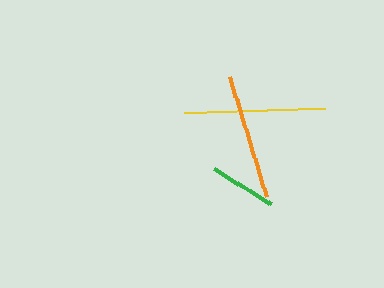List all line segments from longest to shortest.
From longest to shortest: yellow, orange, green.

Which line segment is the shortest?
The green line is the shortest at approximately 67 pixels.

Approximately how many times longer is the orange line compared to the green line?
The orange line is approximately 1.9 times the length of the green line.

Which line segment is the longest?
The yellow line is the longest at approximately 141 pixels.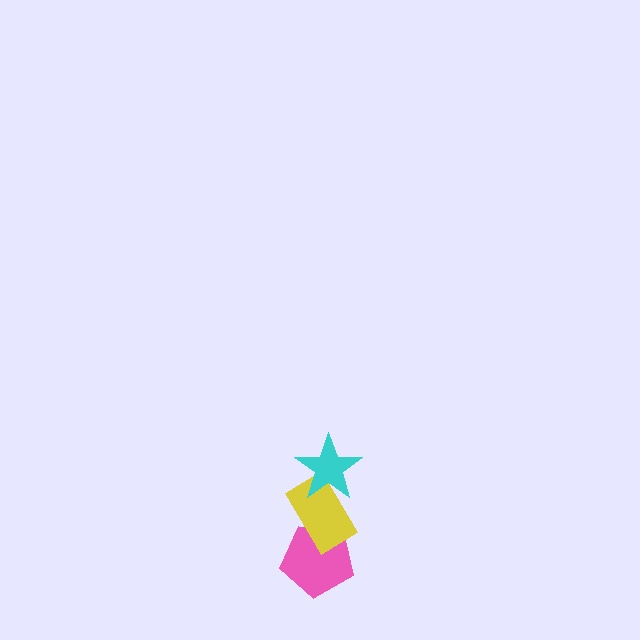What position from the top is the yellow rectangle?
The yellow rectangle is 2nd from the top.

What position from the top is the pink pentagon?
The pink pentagon is 3rd from the top.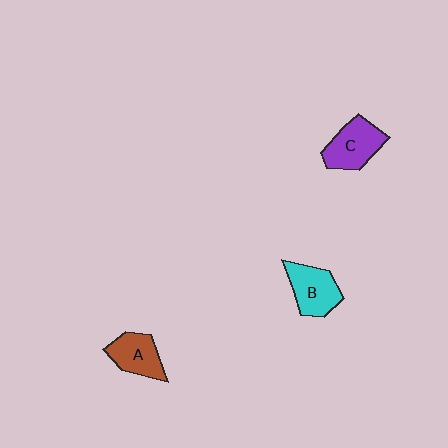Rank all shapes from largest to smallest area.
From largest to smallest: C (purple), B (cyan), A (brown).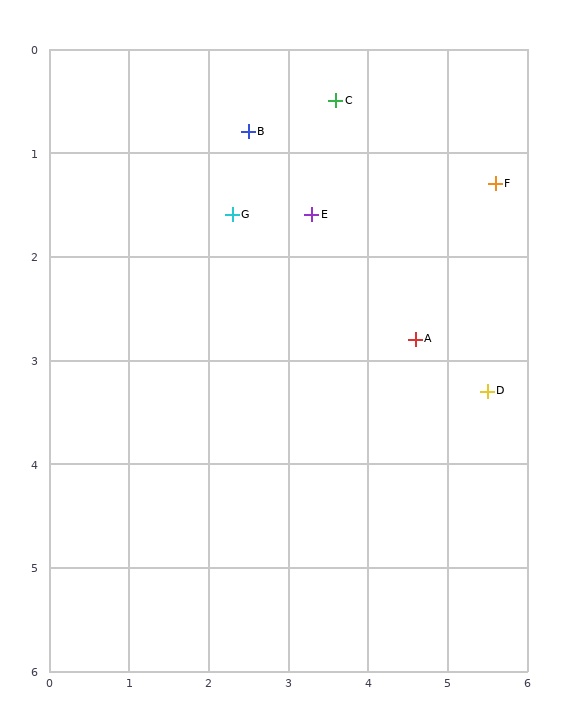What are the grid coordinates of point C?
Point C is at approximately (3.6, 0.5).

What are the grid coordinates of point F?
Point F is at approximately (5.6, 1.3).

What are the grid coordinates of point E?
Point E is at approximately (3.3, 1.6).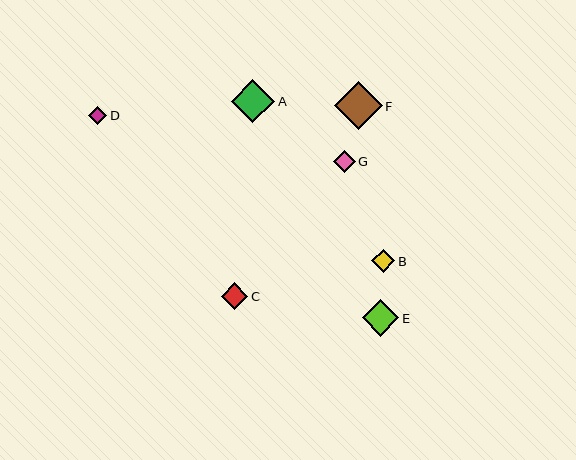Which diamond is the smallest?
Diamond D is the smallest with a size of approximately 18 pixels.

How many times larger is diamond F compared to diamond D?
Diamond F is approximately 2.6 times the size of diamond D.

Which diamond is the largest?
Diamond F is the largest with a size of approximately 48 pixels.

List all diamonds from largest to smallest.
From largest to smallest: F, A, E, C, B, G, D.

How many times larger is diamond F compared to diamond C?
Diamond F is approximately 1.8 times the size of diamond C.